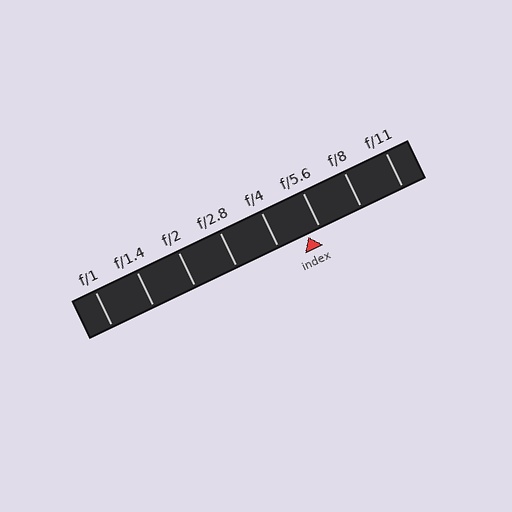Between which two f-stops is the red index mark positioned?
The index mark is between f/4 and f/5.6.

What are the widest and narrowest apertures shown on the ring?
The widest aperture shown is f/1 and the narrowest is f/11.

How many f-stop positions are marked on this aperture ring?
There are 8 f-stop positions marked.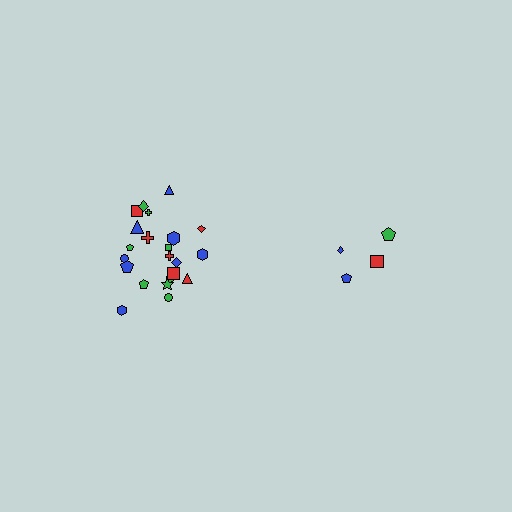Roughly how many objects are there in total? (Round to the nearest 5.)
Roughly 25 objects in total.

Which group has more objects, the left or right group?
The left group.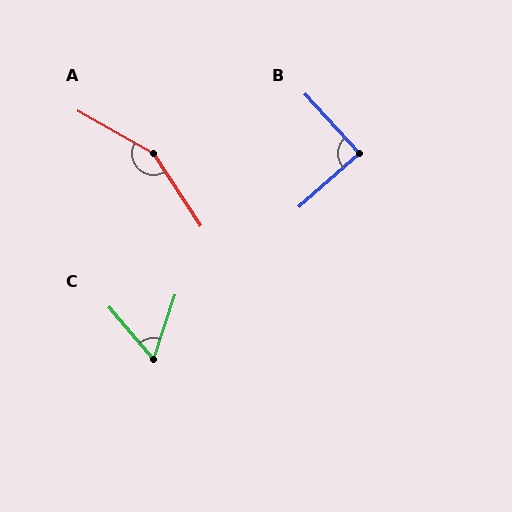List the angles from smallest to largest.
C (59°), B (89°), A (152°).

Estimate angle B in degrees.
Approximately 89 degrees.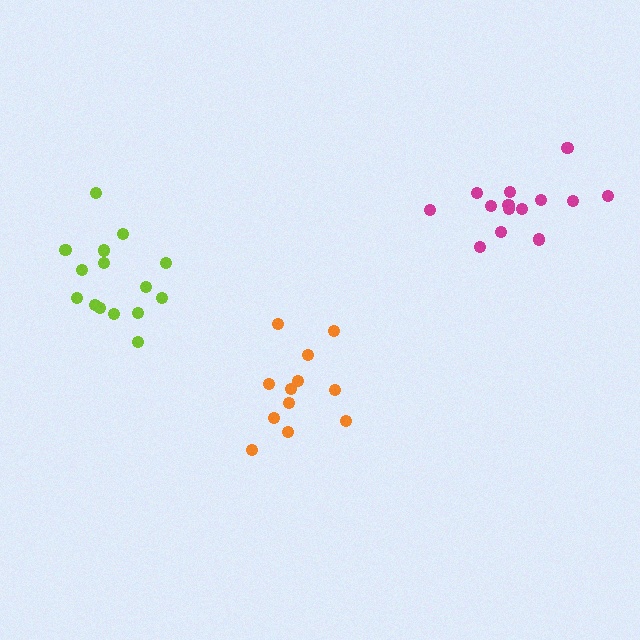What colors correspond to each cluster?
The clusters are colored: orange, lime, magenta.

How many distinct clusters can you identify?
There are 3 distinct clusters.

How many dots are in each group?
Group 1: 12 dots, Group 2: 15 dots, Group 3: 14 dots (41 total).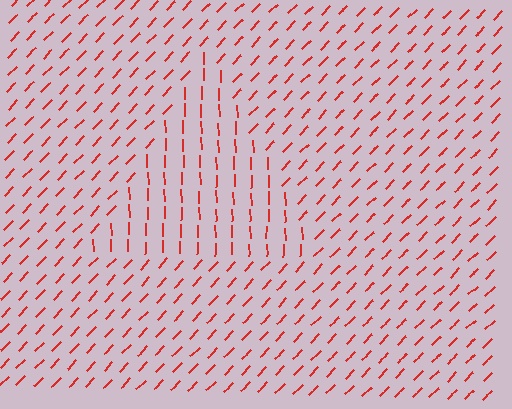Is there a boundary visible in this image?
Yes, there is a texture boundary formed by a change in line orientation.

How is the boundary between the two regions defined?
The boundary is defined purely by a change in line orientation (approximately 45 degrees difference). All lines are the same color and thickness.